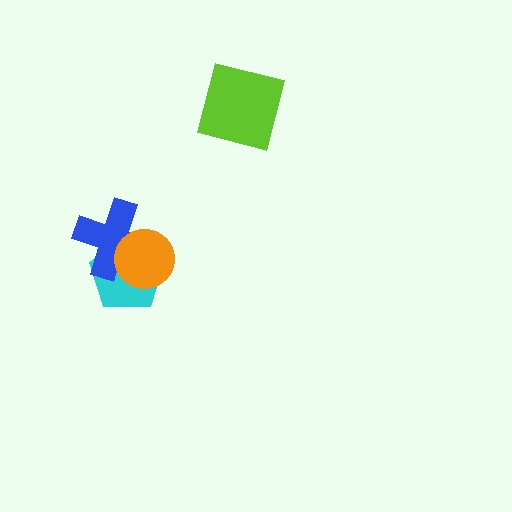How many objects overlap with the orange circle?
2 objects overlap with the orange circle.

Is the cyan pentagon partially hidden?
Yes, it is partially covered by another shape.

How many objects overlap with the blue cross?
2 objects overlap with the blue cross.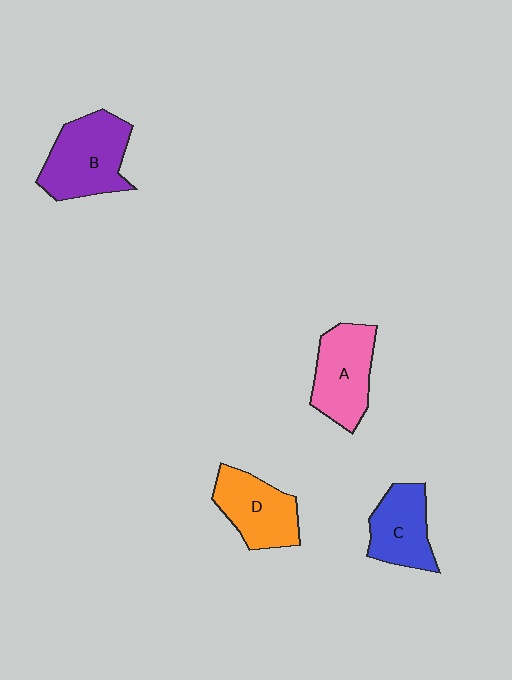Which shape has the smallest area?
Shape C (blue).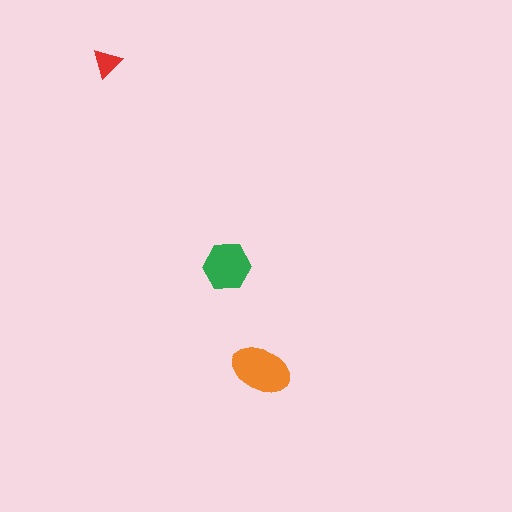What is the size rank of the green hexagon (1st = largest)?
2nd.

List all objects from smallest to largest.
The red triangle, the green hexagon, the orange ellipse.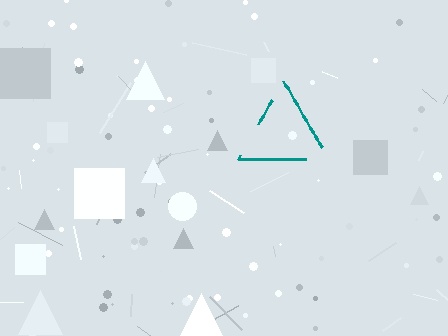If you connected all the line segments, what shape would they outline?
They would outline a triangle.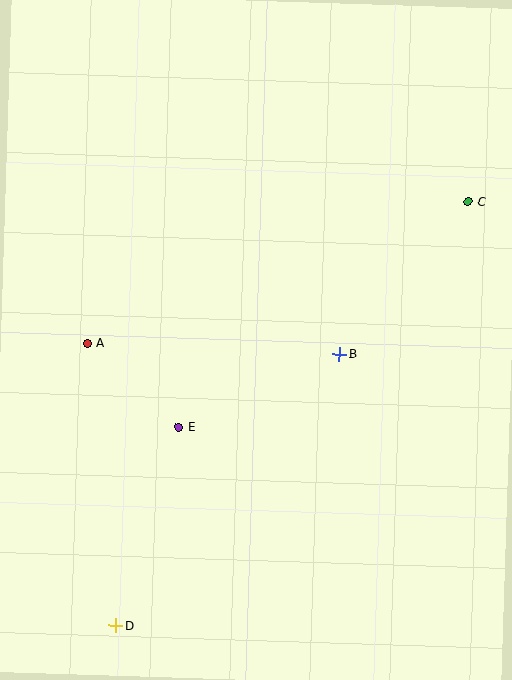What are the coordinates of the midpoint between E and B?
The midpoint between E and B is at (259, 390).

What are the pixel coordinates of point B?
Point B is at (339, 354).